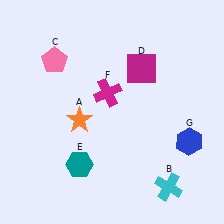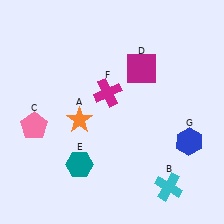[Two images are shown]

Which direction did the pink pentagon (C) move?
The pink pentagon (C) moved down.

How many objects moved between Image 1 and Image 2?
1 object moved between the two images.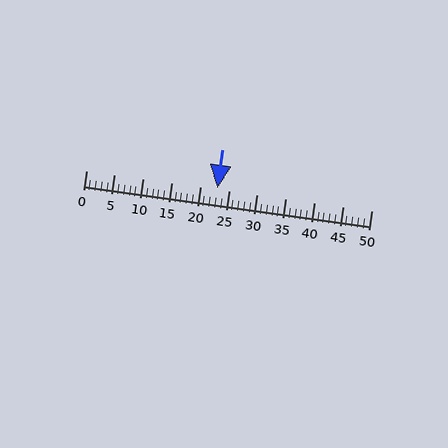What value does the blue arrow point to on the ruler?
The blue arrow points to approximately 23.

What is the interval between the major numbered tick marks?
The major tick marks are spaced 5 units apart.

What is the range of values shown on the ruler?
The ruler shows values from 0 to 50.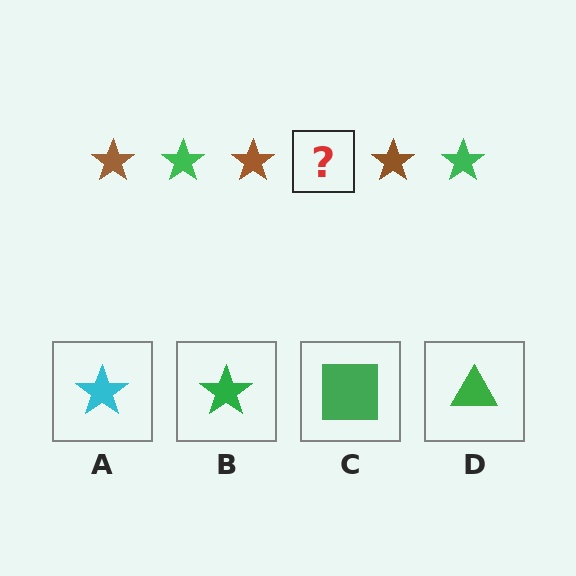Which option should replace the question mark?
Option B.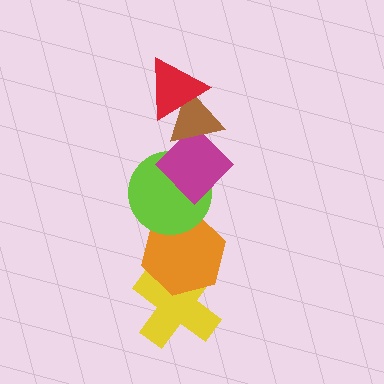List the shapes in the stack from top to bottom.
From top to bottom: the red triangle, the brown triangle, the magenta diamond, the lime circle, the orange hexagon, the yellow cross.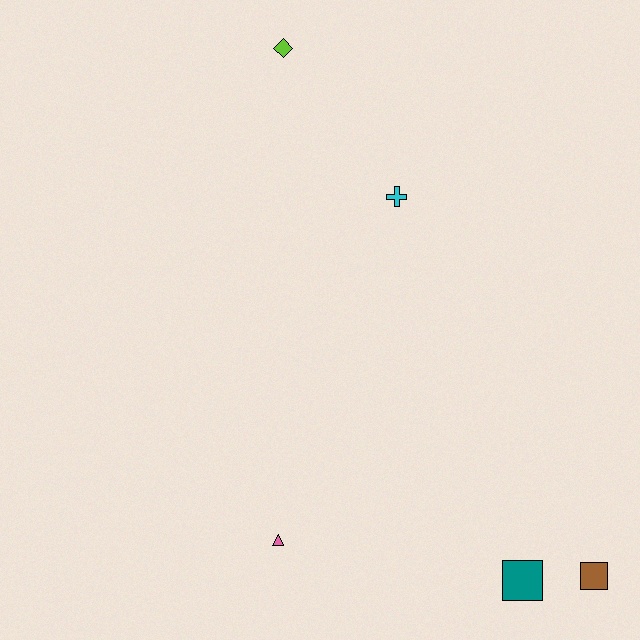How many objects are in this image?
There are 5 objects.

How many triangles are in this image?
There is 1 triangle.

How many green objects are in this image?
There are no green objects.